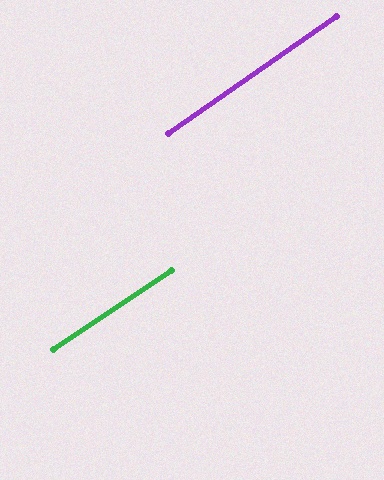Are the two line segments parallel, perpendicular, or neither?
Parallel — their directions differ by only 1.3°.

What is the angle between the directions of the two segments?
Approximately 1 degree.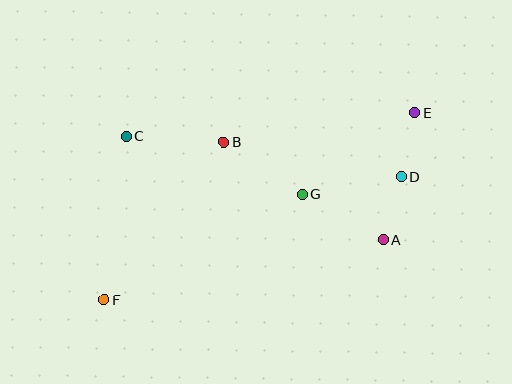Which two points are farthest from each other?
Points E and F are farthest from each other.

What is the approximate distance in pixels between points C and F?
The distance between C and F is approximately 165 pixels.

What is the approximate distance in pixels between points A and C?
The distance between A and C is approximately 277 pixels.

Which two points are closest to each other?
Points A and D are closest to each other.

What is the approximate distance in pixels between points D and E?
The distance between D and E is approximately 65 pixels.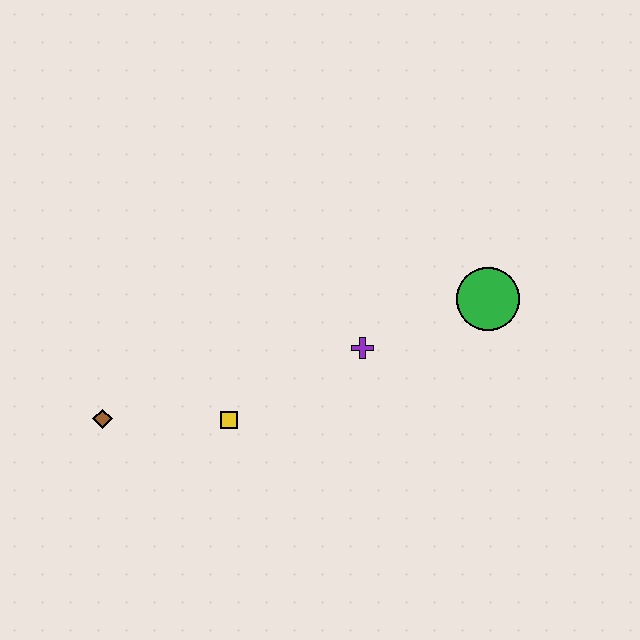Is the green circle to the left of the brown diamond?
No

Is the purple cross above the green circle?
No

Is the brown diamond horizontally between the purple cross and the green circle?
No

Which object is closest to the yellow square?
The brown diamond is closest to the yellow square.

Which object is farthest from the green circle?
The brown diamond is farthest from the green circle.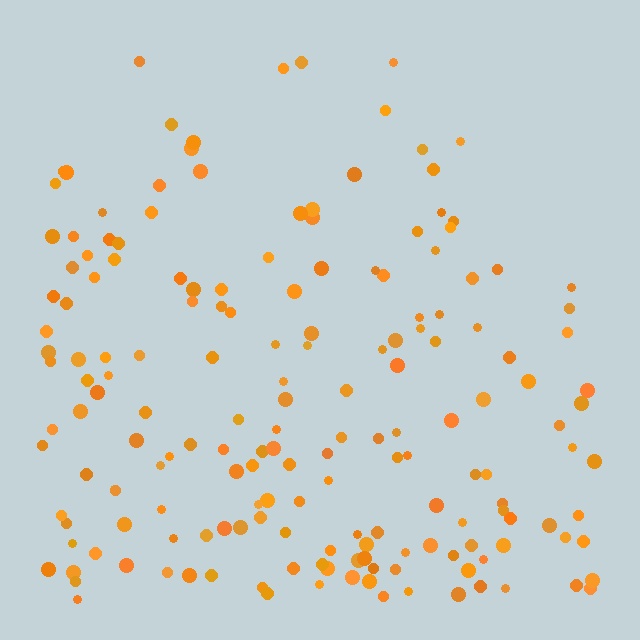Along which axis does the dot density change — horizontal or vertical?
Vertical.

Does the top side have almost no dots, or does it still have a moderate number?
Still a moderate number, just noticeably fewer than the bottom.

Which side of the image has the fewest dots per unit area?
The top.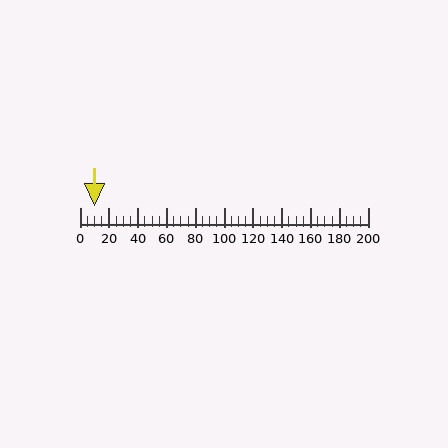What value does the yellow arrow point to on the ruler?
The yellow arrow points to approximately 10.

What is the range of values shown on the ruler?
The ruler shows values from 0 to 200.